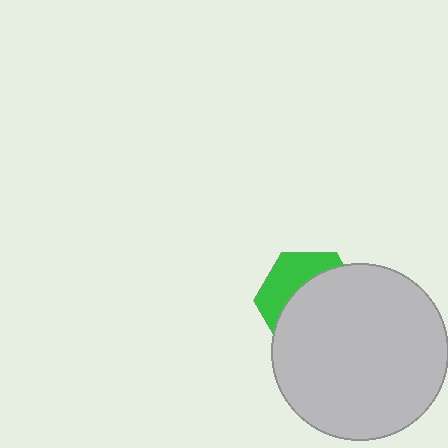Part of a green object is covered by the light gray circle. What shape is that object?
It is a hexagon.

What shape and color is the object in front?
The object in front is a light gray circle.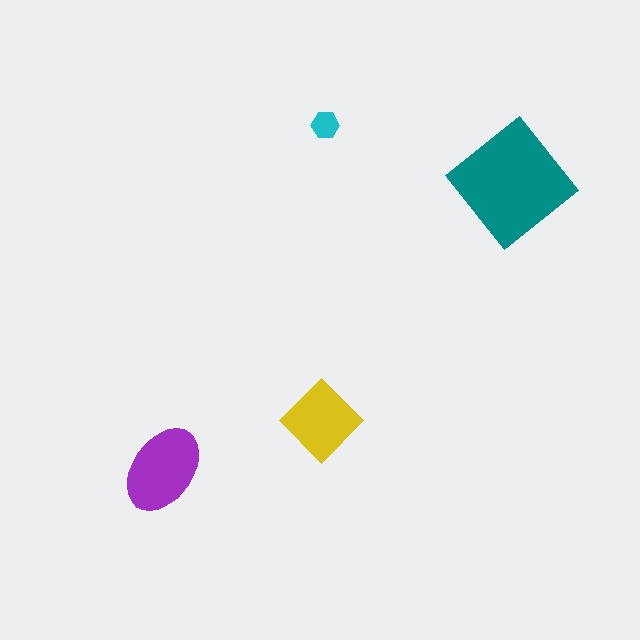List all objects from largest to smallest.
The teal diamond, the purple ellipse, the yellow diamond, the cyan hexagon.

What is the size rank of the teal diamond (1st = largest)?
1st.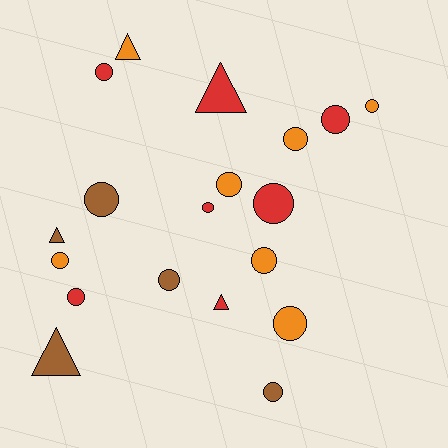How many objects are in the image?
There are 19 objects.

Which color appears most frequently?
Red, with 7 objects.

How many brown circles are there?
There are 3 brown circles.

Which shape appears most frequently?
Circle, with 14 objects.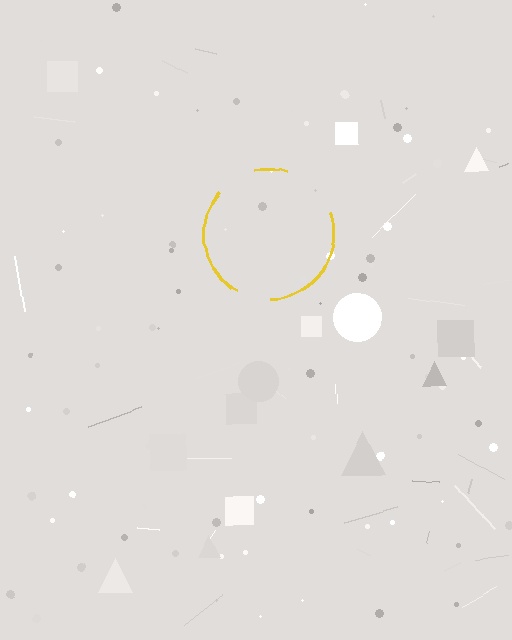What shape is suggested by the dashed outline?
The dashed outline suggests a circle.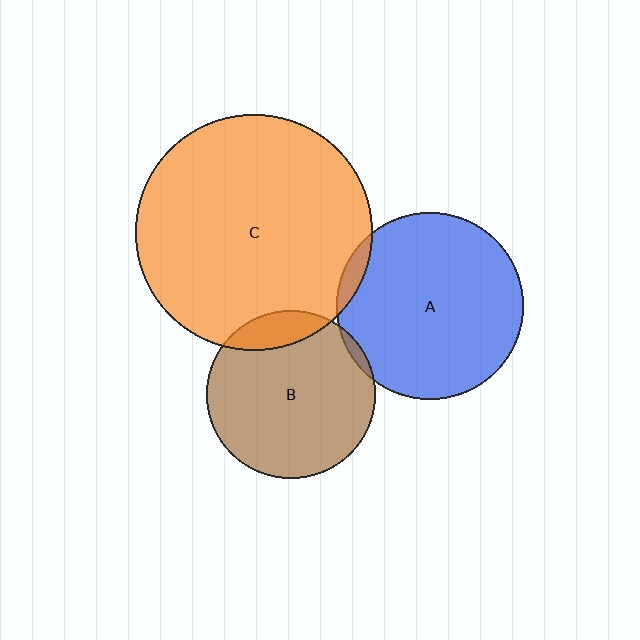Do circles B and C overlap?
Yes.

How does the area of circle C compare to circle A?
Approximately 1.6 times.